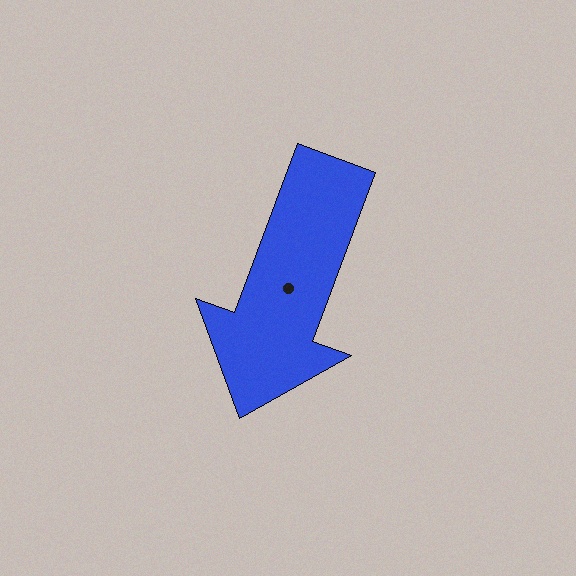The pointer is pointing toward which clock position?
Roughly 7 o'clock.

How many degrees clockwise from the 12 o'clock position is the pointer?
Approximately 200 degrees.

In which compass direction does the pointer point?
South.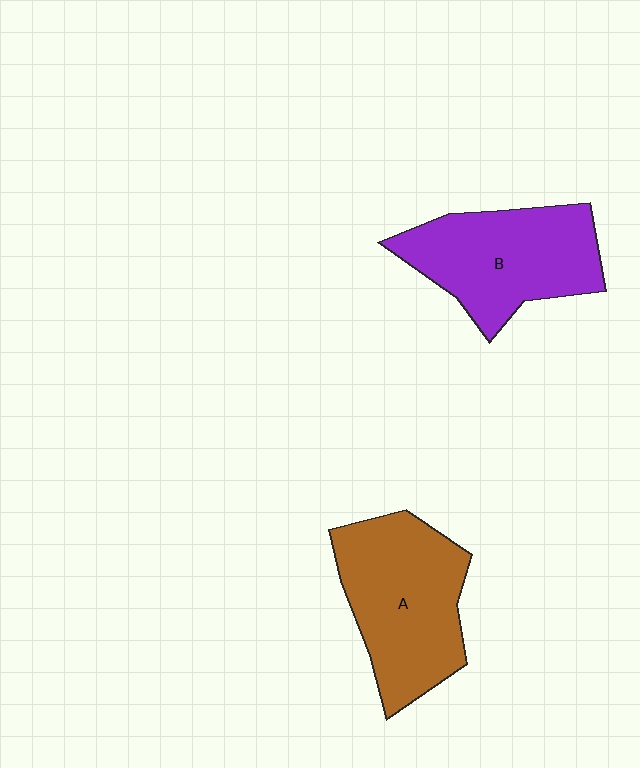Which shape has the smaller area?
Shape B (purple).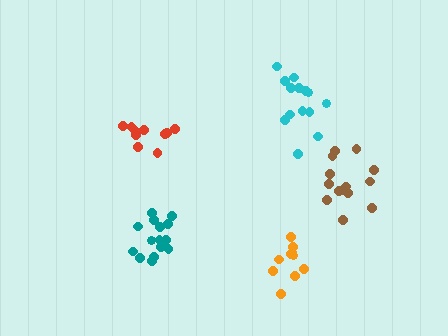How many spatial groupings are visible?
There are 5 spatial groupings.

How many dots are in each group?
Group 1: 15 dots, Group 2: 10 dots, Group 3: 14 dots, Group 4: 14 dots, Group 5: 12 dots (65 total).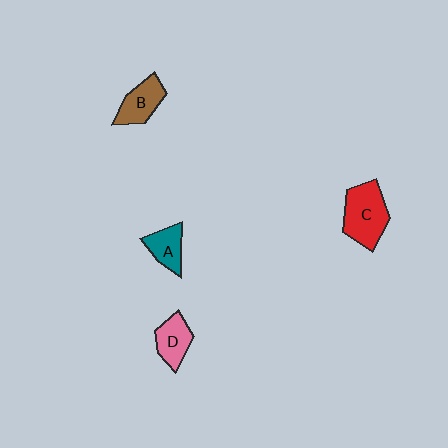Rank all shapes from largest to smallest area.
From largest to smallest: C (red), B (brown), D (pink), A (teal).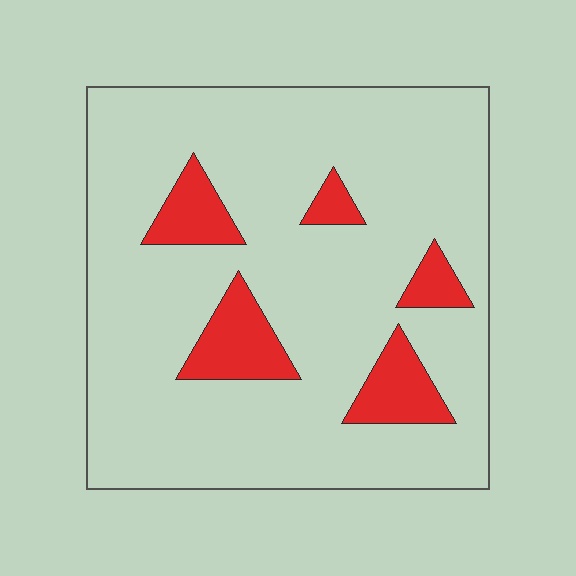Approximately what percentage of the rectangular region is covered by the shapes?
Approximately 15%.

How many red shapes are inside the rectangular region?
5.